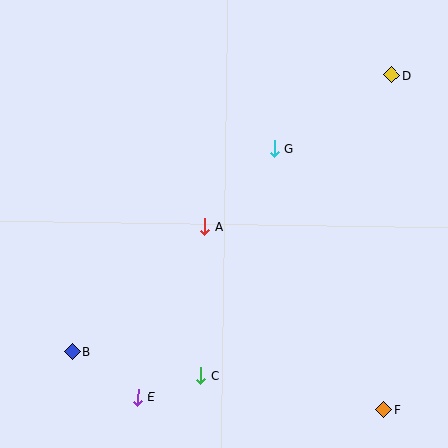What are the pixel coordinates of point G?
Point G is at (275, 149).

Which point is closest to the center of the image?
Point A at (205, 227) is closest to the center.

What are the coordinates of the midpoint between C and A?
The midpoint between C and A is at (203, 301).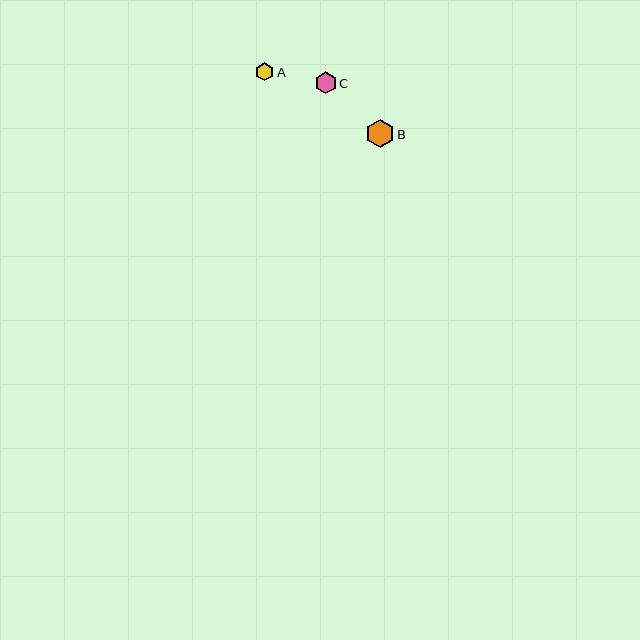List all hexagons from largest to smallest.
From largest to smallest: B, C, A.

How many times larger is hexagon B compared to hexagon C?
Hexagon B is approximately 1.3 times the size of hexagon C.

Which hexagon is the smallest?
Hexagon A is the smallest with a size of approximately 18 pixels.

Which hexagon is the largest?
Hexagon B is the largest with a size of approximately 28 pixels.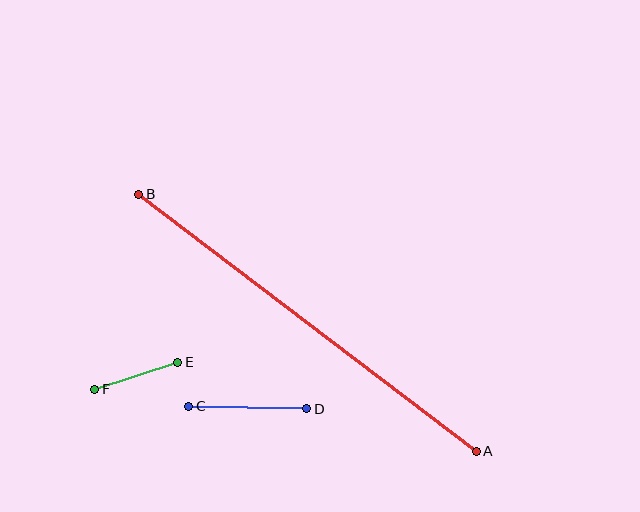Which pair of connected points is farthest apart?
Points A and B are farthest apart.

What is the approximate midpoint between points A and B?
The midpoint is at approximately (307, 323) pixels.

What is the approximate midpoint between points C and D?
The midpoint is at approximately (248, 408) pixels.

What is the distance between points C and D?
The distance is approximately 118 pixels.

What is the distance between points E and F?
The distance is approximately 87 pixels.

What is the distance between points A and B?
The distance is approximately 424 pixels.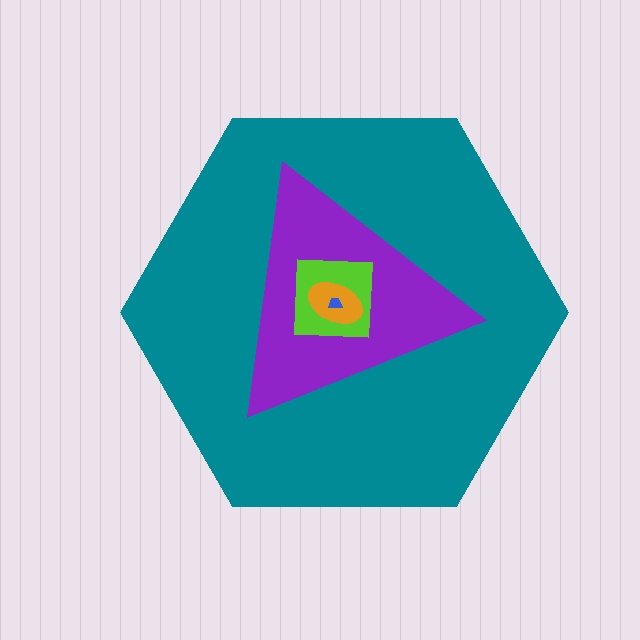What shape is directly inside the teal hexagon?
The purple triangle.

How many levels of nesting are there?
5.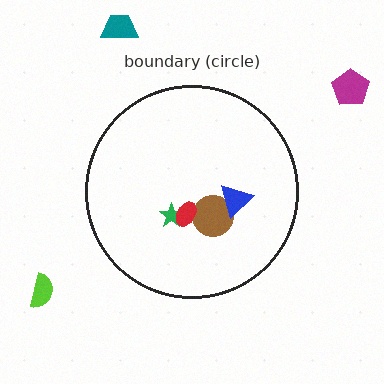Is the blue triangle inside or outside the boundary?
Inside.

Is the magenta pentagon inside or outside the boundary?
Outside.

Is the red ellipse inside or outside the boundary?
Inside.